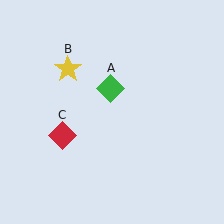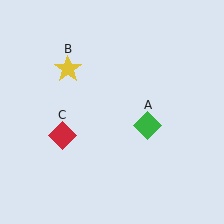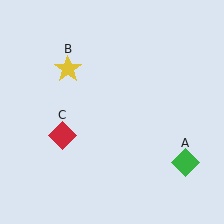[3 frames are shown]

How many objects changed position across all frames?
1 object changed position: green diamond (object A).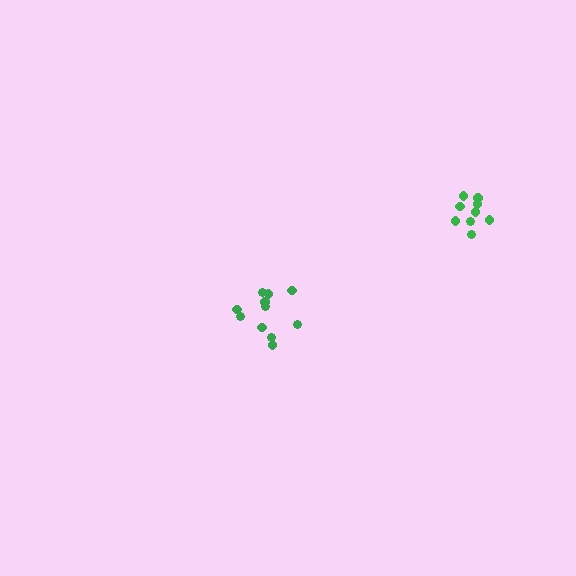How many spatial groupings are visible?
There are 2 spatial groupings.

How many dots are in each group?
Group 1: 11 dots, Group 2: 9 dots (20 total).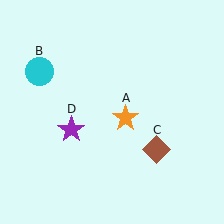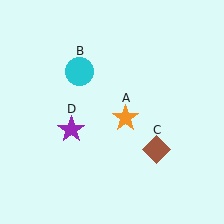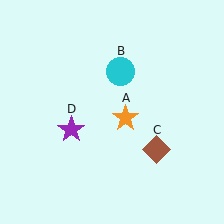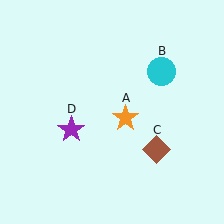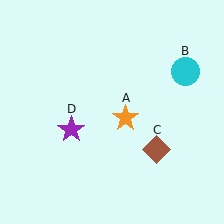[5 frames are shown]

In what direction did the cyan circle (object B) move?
The cyan circle (object B) moved right.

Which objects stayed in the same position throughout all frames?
Orange star (object A) and brown diamond (object C) and purple star (object D) remained stationary.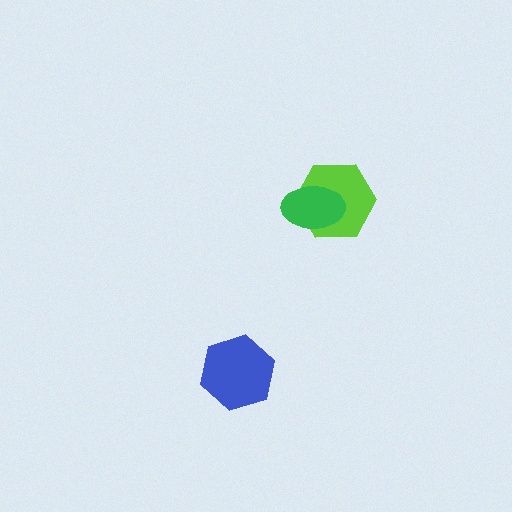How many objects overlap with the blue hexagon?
0 objects overlap with the blue hexagon.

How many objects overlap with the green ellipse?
1 object overlaps with the green ellipse.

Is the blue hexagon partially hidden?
No, no other shape covers it.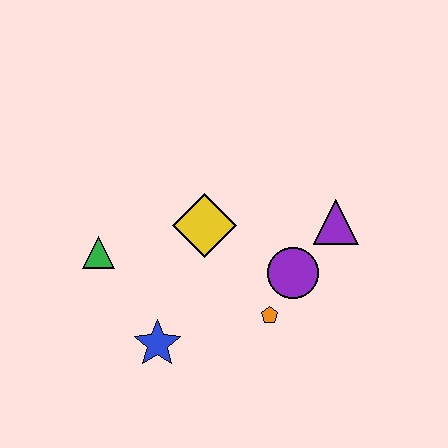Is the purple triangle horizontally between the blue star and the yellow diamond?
No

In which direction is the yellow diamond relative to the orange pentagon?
The yellow diamond is above the orange pentagon.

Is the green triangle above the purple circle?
Yes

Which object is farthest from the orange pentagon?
The green triangle is farthest from the orange pentagon.